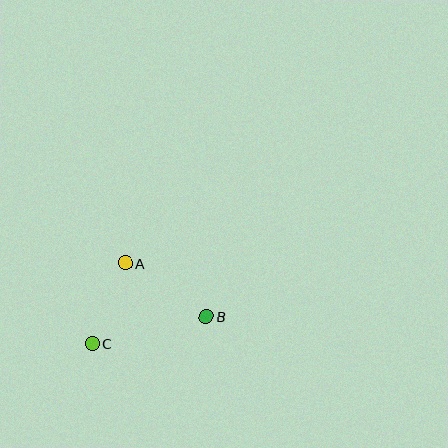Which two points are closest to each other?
Points A and C are closest to each other.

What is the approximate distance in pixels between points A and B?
The distance between A and B is approximately 97 pixels.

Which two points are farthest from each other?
Points B and C are farthest from each other.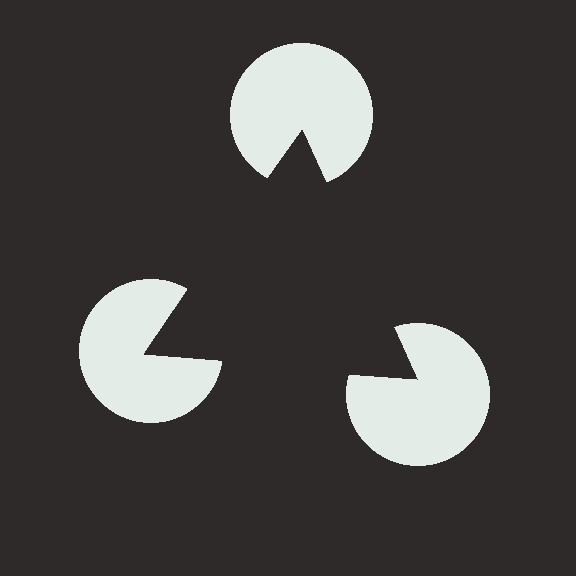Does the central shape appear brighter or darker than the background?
It typically appears slightly darker than the background, even though no actual brightness change is drawn.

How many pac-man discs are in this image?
There are 3 — one at each vertex of the illusory triangle.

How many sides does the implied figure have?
3 sides.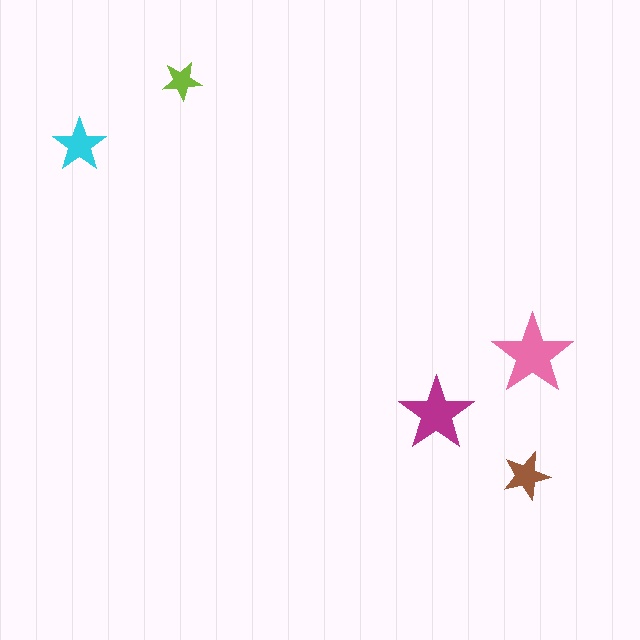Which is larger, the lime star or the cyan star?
The cyan one.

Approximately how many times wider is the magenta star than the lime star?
About 2 times wider.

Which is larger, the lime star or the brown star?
The brown one.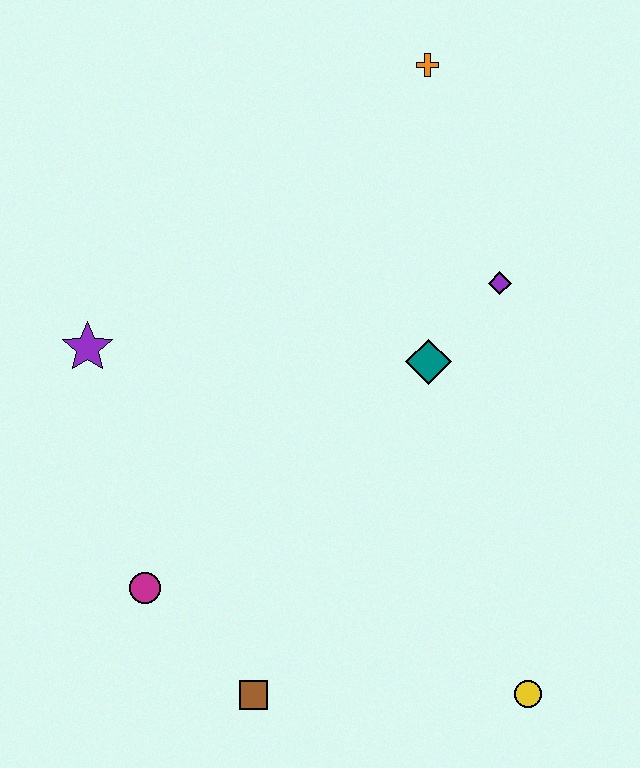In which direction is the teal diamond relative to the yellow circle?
The teal diamond is above the yellow circle.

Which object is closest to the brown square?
The magenta circle is closest to the brown square.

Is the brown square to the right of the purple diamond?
No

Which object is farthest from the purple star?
The yellow circle is farthest from the purple star.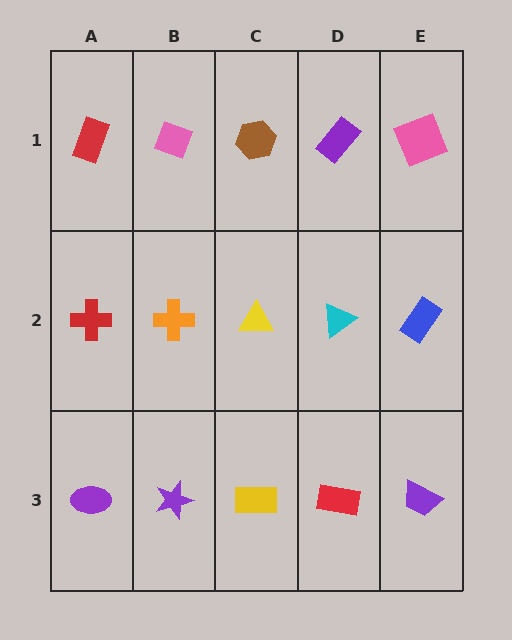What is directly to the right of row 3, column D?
A purple trapezoid.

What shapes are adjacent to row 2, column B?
A pink diamond (row 1, column B), a purple star (row 3, column B), a red cross (row 2, column A), a yellow triangle (row 2, column C).